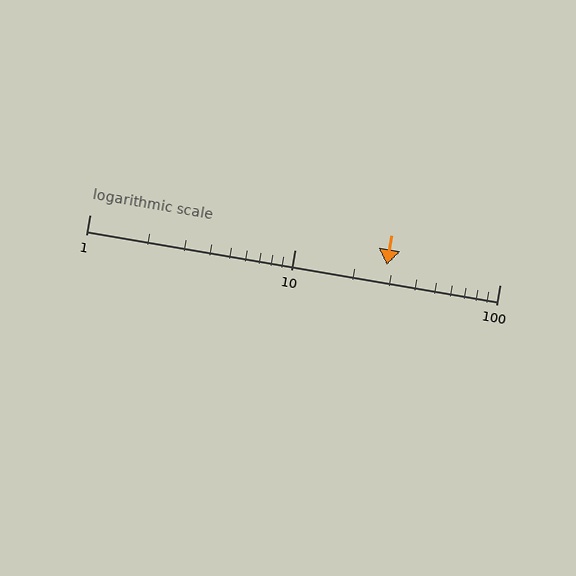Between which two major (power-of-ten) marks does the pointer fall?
The pointer is between 10 and 100.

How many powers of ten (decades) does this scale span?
The scale spans 2 decades, from 1 to 100.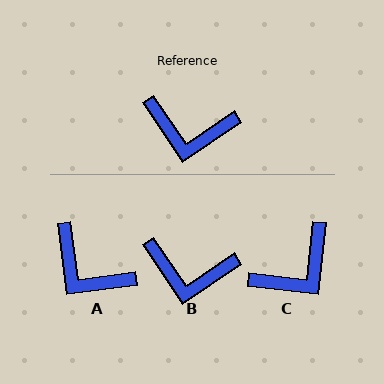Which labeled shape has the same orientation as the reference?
B.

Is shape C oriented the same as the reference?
No, it is off by about 50 degrees.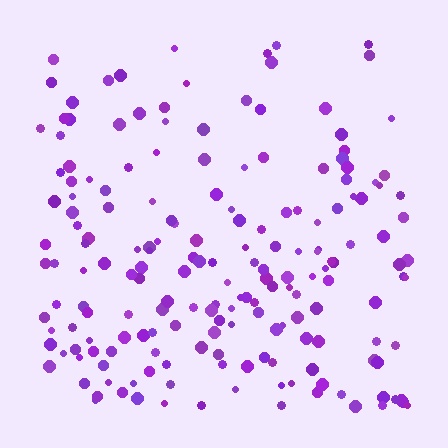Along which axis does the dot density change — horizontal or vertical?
Vertical.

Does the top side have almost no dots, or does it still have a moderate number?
Still a moderate number, just noticeably fewer than the bottom.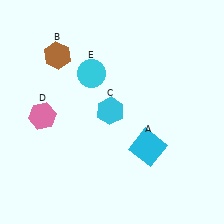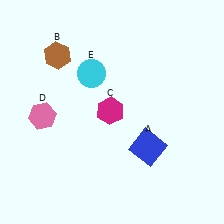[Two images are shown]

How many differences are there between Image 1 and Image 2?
There are 2 differences between the two images.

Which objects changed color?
A changed from cyan to blue. C changed from cyan to magenta.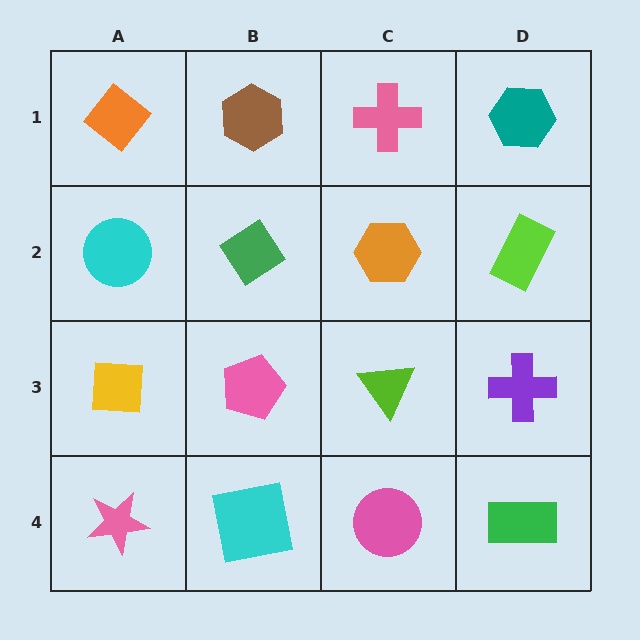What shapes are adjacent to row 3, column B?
A green diamond (row 2, column B), a cyan square (row 4, column B), a yellow square (row 3, column A), a lime triangle (row 3, column C).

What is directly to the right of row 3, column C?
A purple cross.